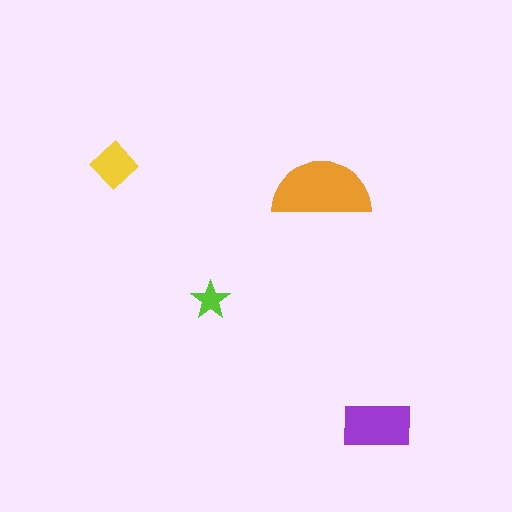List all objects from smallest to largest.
The lime star, the yellow diamond, the purple rectangle, the orange semicircle.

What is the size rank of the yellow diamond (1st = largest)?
3rd.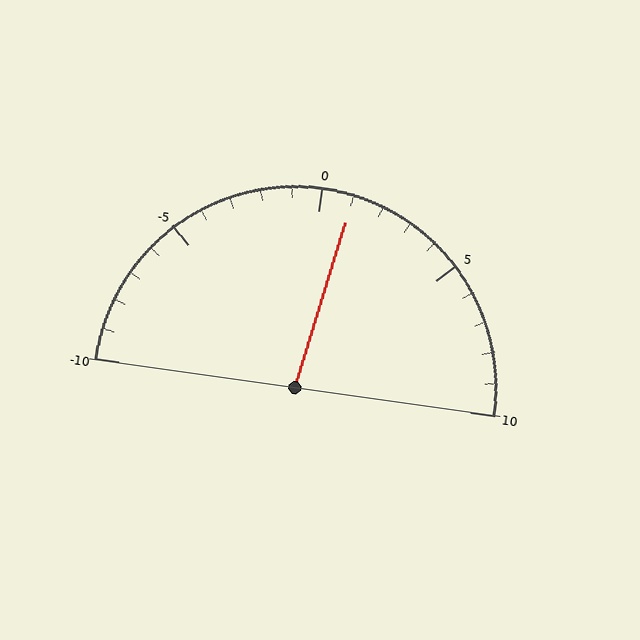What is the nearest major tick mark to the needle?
The nearest major tick mark is 0.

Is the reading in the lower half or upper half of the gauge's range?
The reading is in the upper half of the range (-10 to 10).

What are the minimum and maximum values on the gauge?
The gauge ranges from -10 to 10.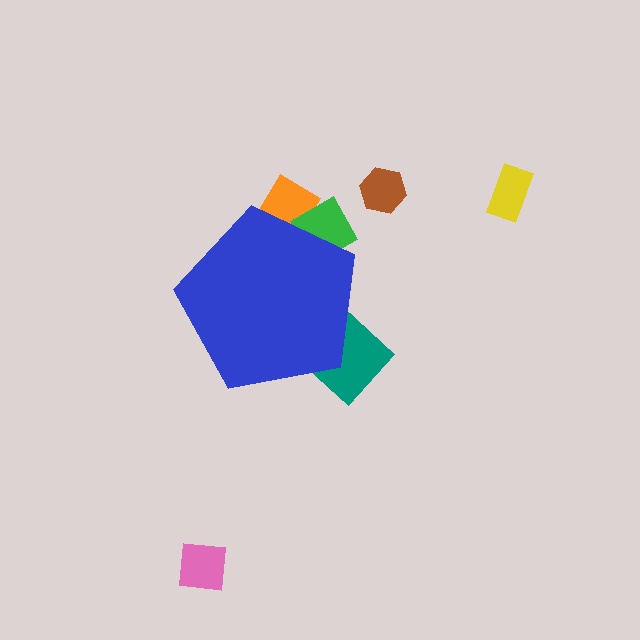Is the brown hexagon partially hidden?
No, the brown hexagon is fully visible.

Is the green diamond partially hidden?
Yes, the green diamond is partially hidden behind the blue pentagon.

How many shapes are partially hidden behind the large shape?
3 shapes are partially hidden.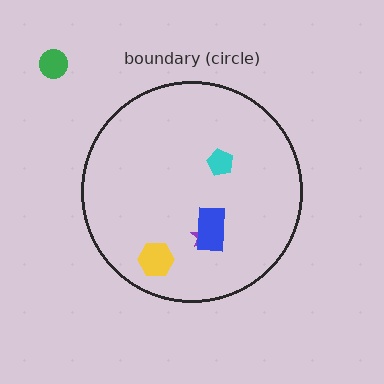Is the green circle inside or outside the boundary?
Outside.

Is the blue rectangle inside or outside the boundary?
Inside.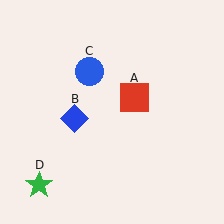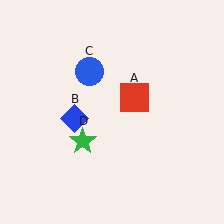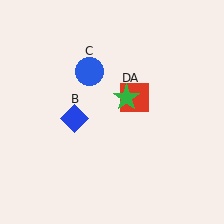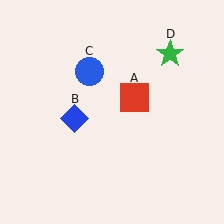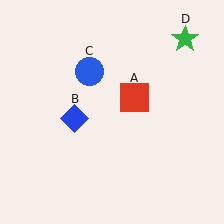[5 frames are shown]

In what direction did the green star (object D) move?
The green star (object D) moved up and to the right.